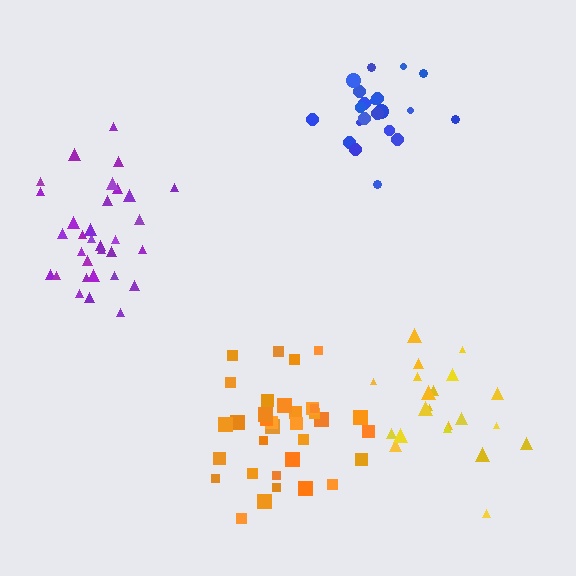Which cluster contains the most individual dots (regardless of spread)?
Orange (34).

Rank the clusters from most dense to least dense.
blue, orange, purple, yellow.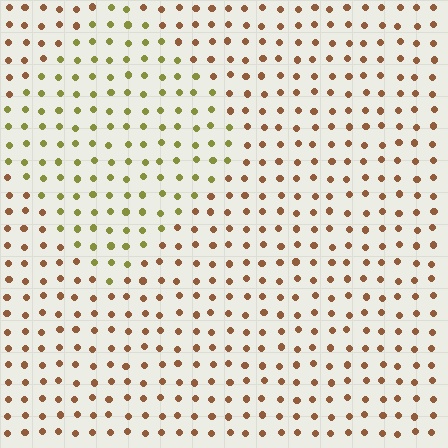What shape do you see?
I see a diamond.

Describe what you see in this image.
The image is filled with small brown elements in a uniform arrangement. A diamond-shaped region is visible where the elements are tinted to a slightly different hue, forming a subtle color boundary.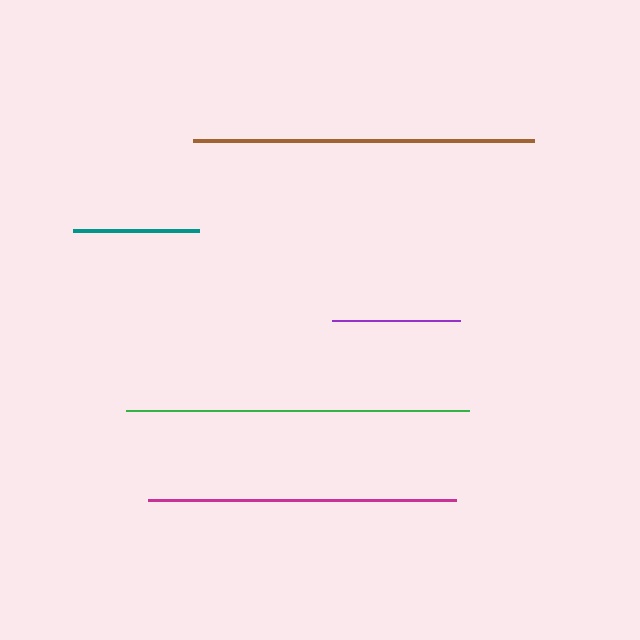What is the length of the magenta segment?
The magenta segment is approximately 309 pixels long.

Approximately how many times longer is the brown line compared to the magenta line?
The brown line is approximately 1.1 times the length of the magenta line.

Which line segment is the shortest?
The teal line is the shortest at approximately 126 pixels.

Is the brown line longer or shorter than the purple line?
The brown line is longer than the purple line.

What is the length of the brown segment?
The brown segment is approximately 341 pixels long.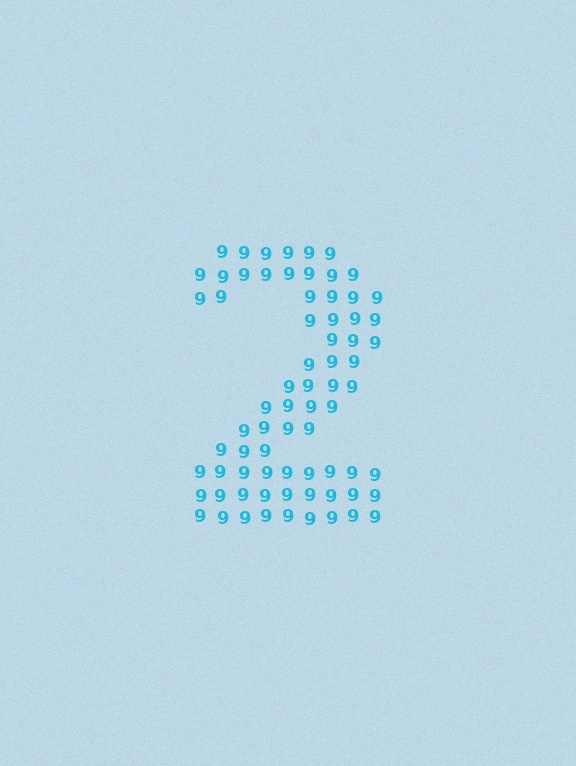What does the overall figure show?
The overall figure shows the digit 2.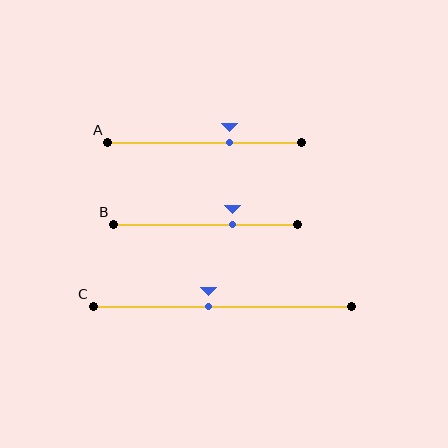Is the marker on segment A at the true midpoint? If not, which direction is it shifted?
No, the marker on segment A is shifted to the right by about 13% of the segment length.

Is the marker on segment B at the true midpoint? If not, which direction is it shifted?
No, the marker on segment B is shifted to the right by about 15% of the segment length.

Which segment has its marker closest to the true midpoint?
Segment C has its marker closest to the true midpoint.